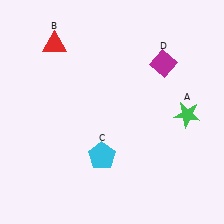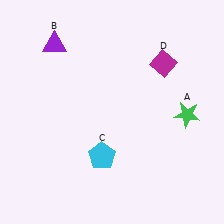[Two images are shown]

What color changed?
The triangle (B) changed from red in Image 1 to purple in Image 2.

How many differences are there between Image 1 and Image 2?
There is 1 difference between the two images.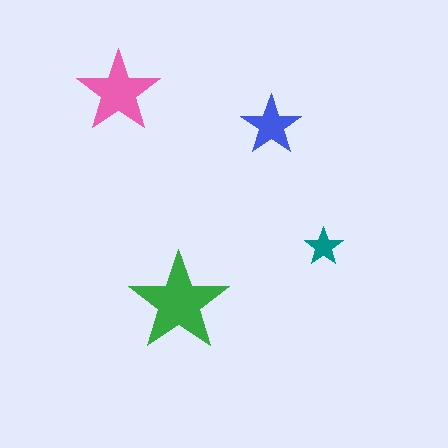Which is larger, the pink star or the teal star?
The pink one.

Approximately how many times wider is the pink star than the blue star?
About 1.5 times wider.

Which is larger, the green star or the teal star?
The green one.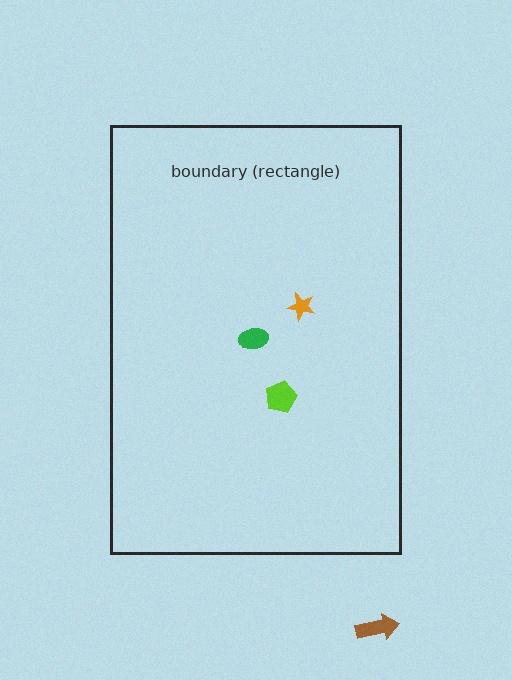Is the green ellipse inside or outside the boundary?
Inside.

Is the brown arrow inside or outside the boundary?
Outside.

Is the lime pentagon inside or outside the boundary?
Inside.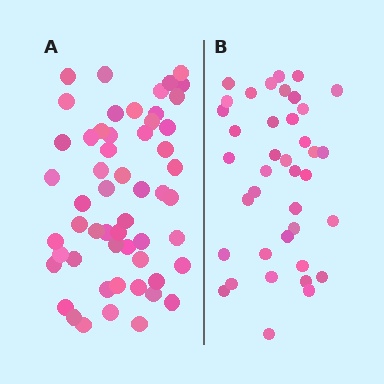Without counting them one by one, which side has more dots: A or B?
Region A (the left region) has more dots.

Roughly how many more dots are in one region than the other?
Region A has approximately 15 more dots than region B.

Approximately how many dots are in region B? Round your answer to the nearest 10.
About 40 dots. (The exact count is 39, which rounds to 40.)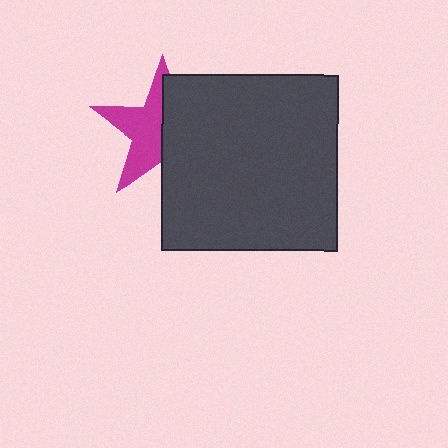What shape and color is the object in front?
The object in front is a dark gray square.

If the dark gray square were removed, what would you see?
You would see the complete magenta star.